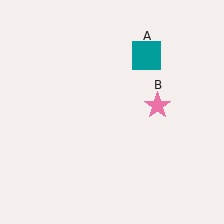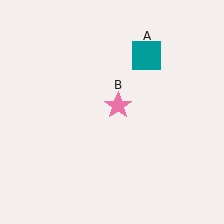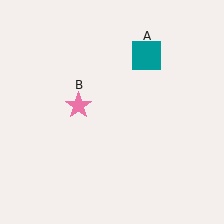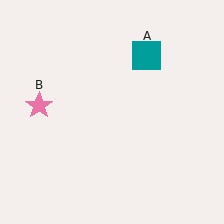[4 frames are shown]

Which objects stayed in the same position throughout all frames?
Teal square (object A) remained stationary.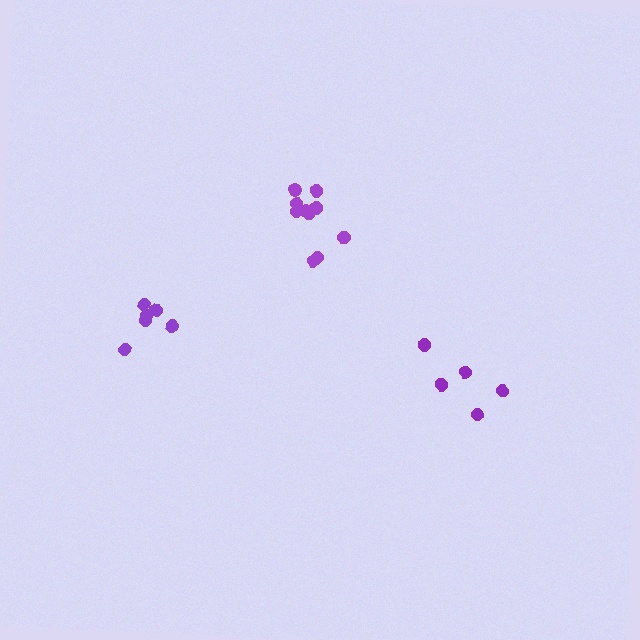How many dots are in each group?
Group 1: 10 dots, Group 2: 6 dots, Group 3: 5 dots (21 total).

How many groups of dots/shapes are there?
There are 3 groups.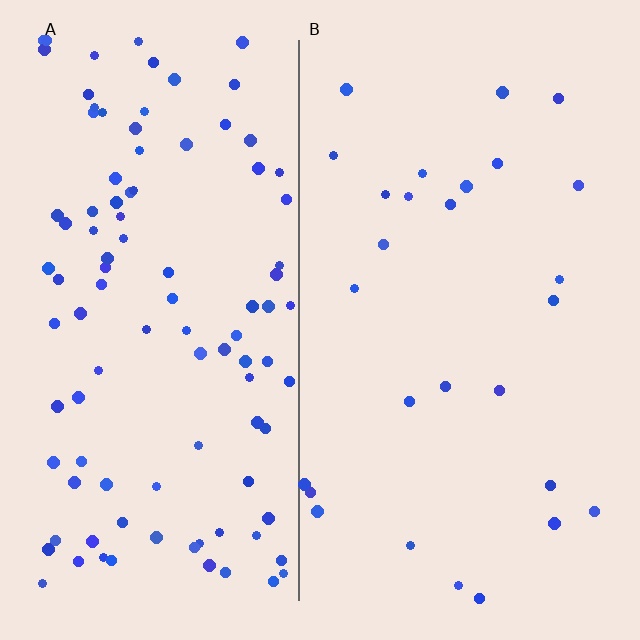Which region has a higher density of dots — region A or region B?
A (the left).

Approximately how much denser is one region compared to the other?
Approximately 3.8× — region A over region B.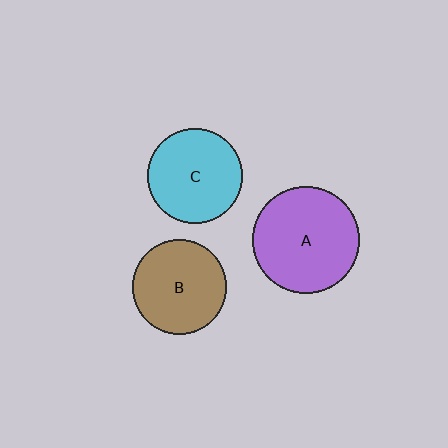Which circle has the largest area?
Circle A (purple).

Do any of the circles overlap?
No, none of the circles overlap.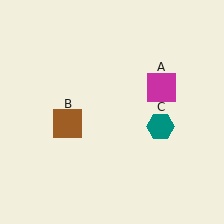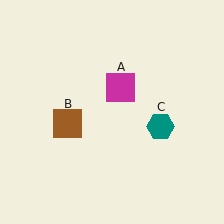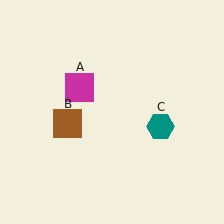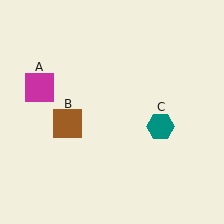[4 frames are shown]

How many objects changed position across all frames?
1 object changed position: magenta square (object A).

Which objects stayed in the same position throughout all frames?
Brown square (object B) and teal hexagon (object C) remained stationary.